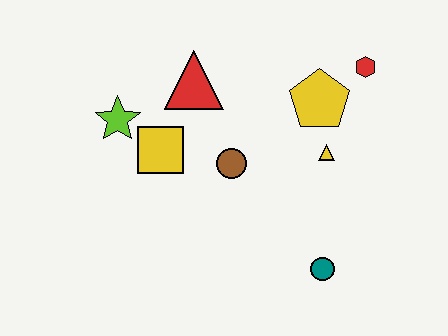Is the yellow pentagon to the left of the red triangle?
No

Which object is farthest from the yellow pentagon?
The lime star is farthest from the yellow pentagon.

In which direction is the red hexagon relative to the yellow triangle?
The red hexagon is above the yellow triangle.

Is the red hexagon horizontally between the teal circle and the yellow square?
No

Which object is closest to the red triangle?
The yellow square is closest to the red triangle.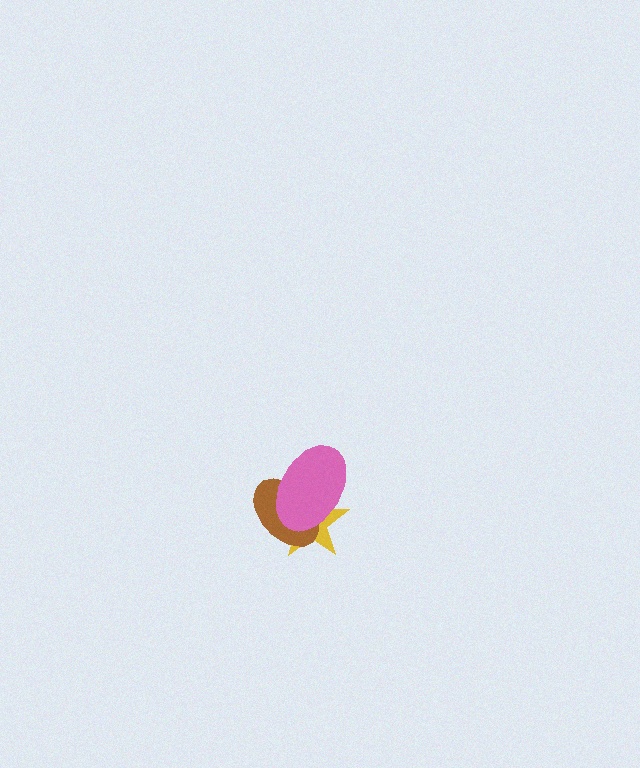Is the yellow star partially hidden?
Yes, it is partially covered by another shape.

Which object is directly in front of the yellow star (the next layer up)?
The brown ellipse is directly in front of the yellow star.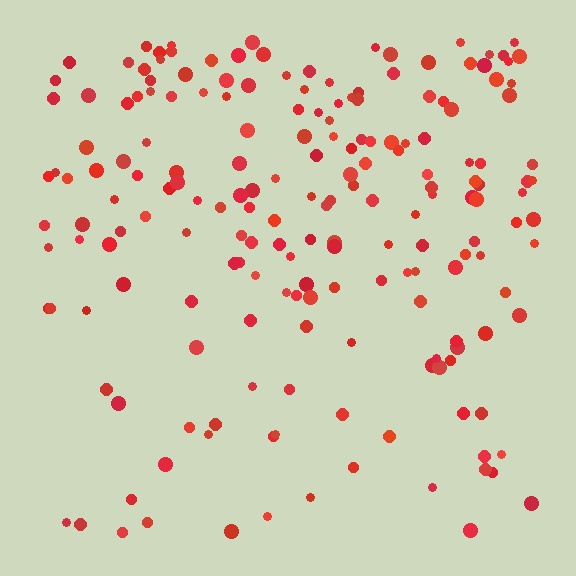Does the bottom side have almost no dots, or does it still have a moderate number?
Still a moderate number, just noticeably fewer than the top.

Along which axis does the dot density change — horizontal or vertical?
Vertical.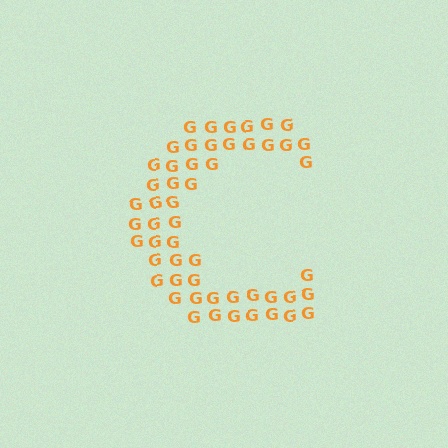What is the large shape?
The large shape is the letter C.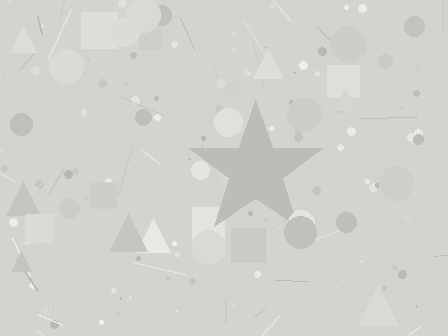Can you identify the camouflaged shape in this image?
The camouflaged shape is a star.